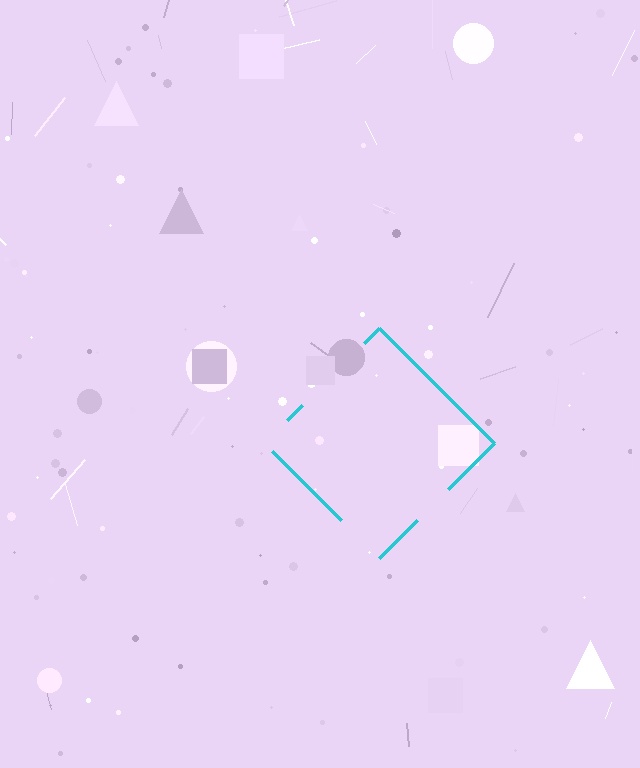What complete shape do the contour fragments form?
The contour fragments form a diamond.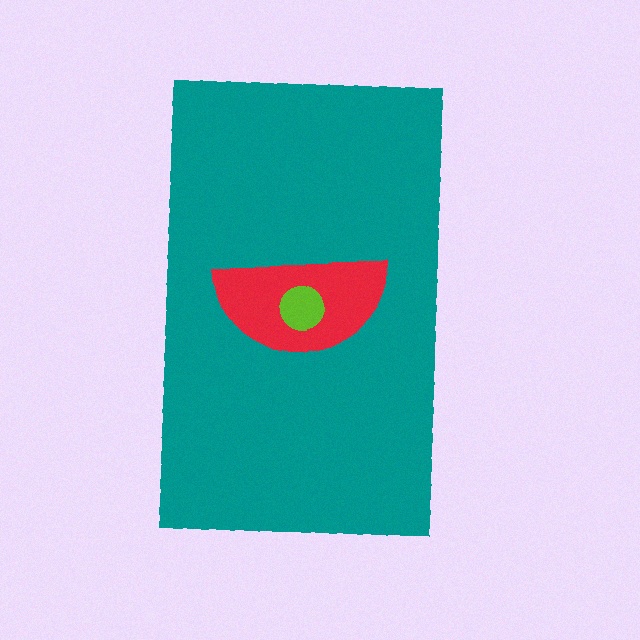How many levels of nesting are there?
3.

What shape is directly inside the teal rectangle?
The red semicircle.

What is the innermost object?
The lime circle.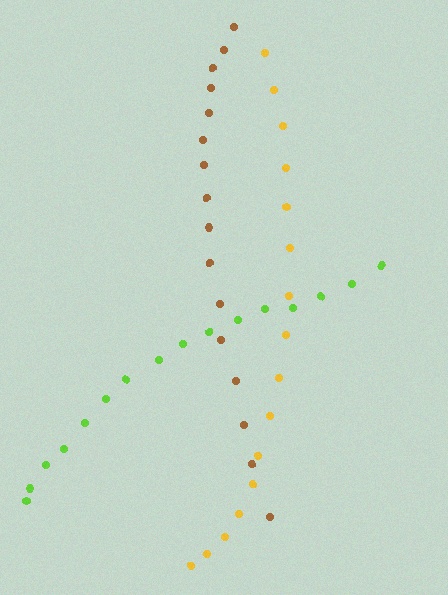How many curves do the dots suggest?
There are 3 distinct paths.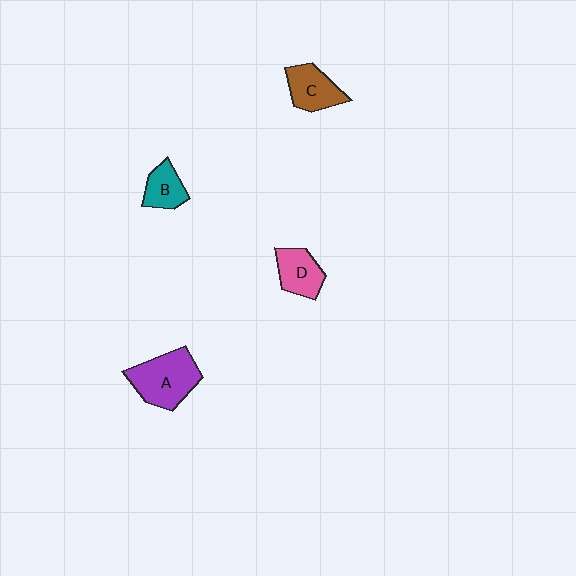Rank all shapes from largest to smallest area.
From largest to smallest: A (purple), C (brown), D (pink), B (teal).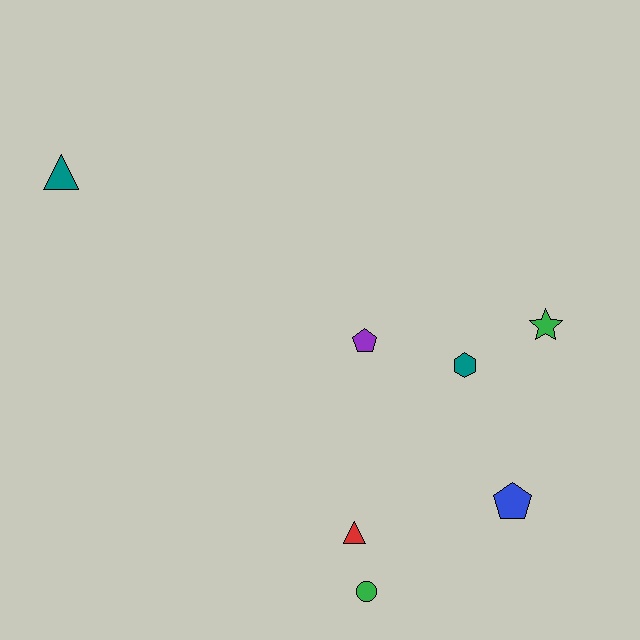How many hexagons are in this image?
There is 1 hexagon.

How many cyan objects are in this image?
There are no cyan objects.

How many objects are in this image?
There are 7 objects.